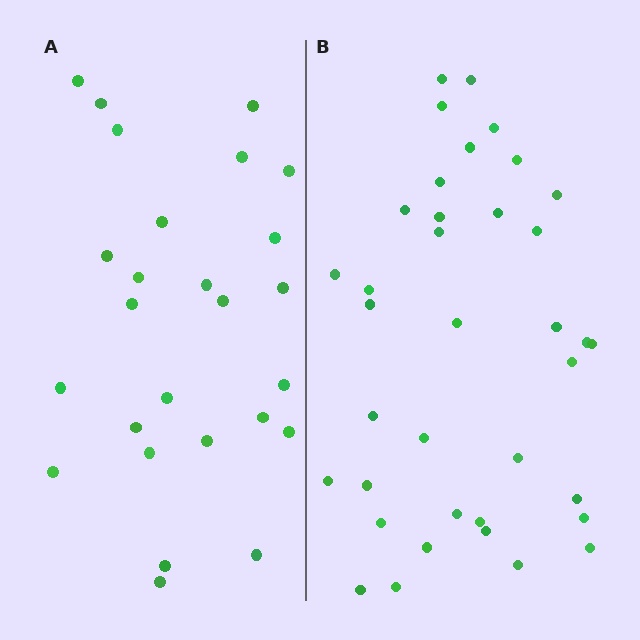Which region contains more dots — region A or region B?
Region B (the right region) has more dots.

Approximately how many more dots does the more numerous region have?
Region B has roughly 12 or so more dots than region A.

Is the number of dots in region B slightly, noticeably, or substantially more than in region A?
Region B has noticeably more, but not dramatically so. The ratio is roughly 1.4 to 1.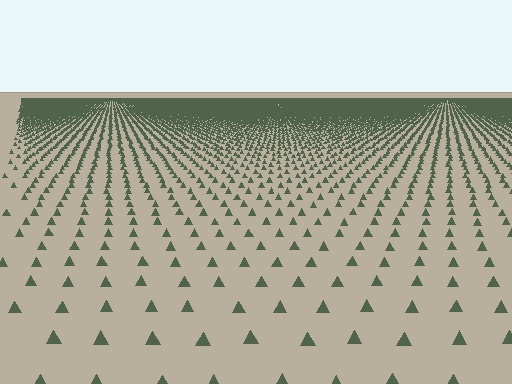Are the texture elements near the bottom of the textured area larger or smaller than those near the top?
Larger. Near the bottom, elements are closer to the viewer and appear at a bigger on-screen size.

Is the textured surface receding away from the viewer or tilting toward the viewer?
The surface is receding away from the viewer. Texture elements get smaller and denser toward the top.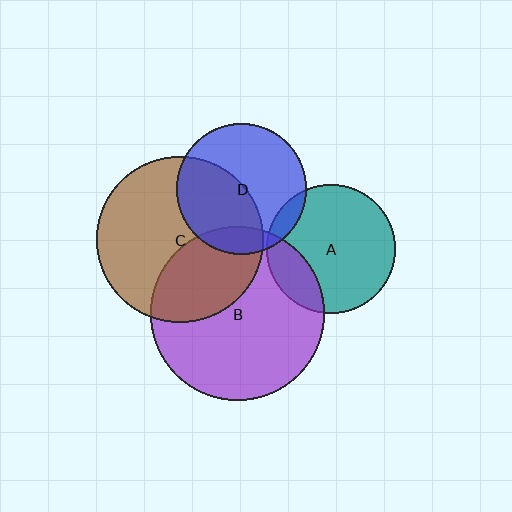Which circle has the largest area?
Circle B (purple).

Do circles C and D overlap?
Yes.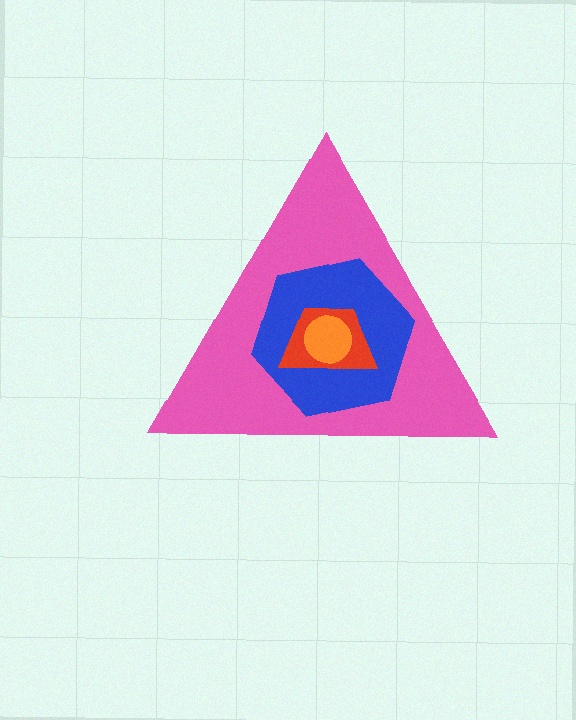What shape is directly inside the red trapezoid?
The orange circle.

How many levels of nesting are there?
4.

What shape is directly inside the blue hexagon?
The red trapezoid.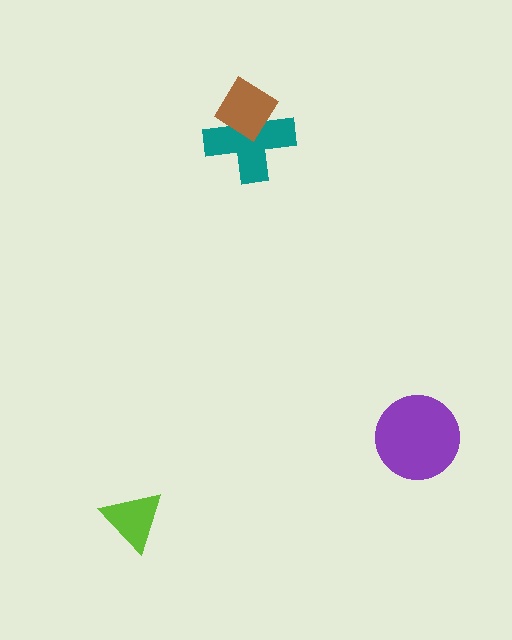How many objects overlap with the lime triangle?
0 objects overlap with the lime triangle.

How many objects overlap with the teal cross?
1 object overlaps with the teal cross.